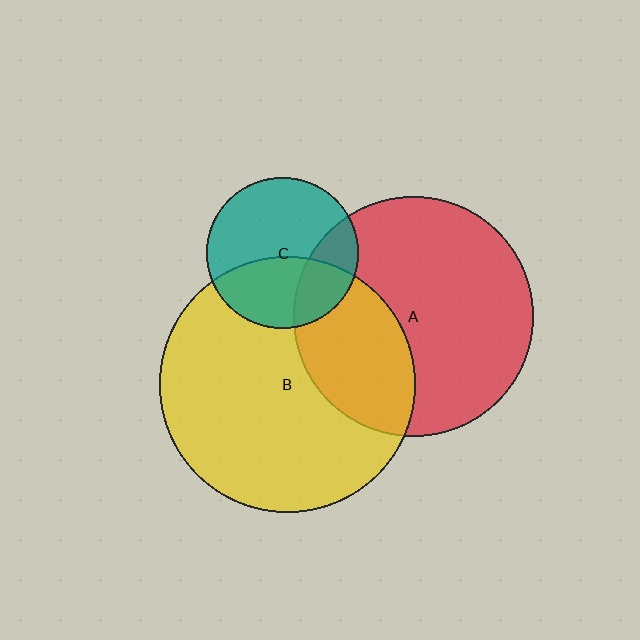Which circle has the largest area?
Circle B (yellow).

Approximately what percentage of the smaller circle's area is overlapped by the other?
Approximately 25%.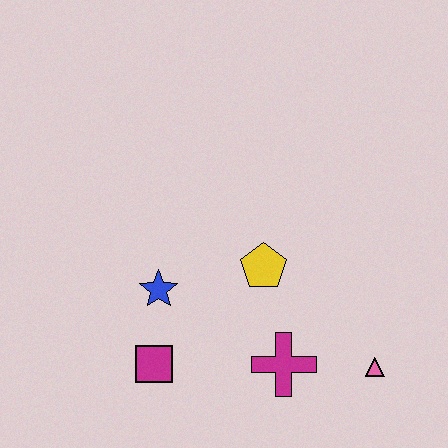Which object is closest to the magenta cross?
The pink triangle is closest to the magenta cross.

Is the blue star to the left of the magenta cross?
Yes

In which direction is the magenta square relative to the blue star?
The magenta square is below the blue star.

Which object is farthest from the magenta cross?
The blue star is farthest from the magenta cross.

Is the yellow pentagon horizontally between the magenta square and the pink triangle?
Yes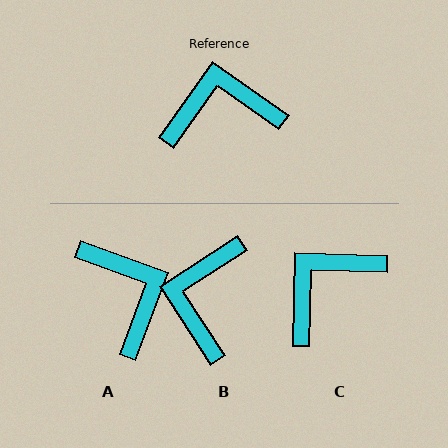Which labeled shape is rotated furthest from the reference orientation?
A, about 75 degrees away.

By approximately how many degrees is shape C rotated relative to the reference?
Approximately 34 degrees counter-clockwise.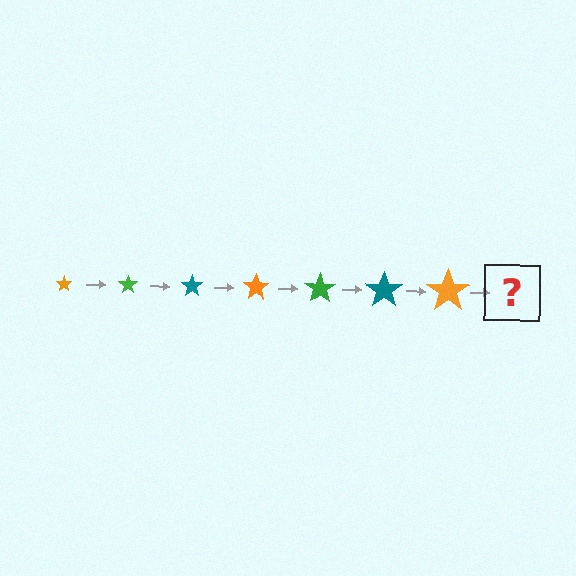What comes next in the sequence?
The next element should be a green star, larger than the previous one.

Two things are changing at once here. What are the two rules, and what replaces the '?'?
The two rules are that the star grows larger each step and the color cycles through orange, green, and teal. The '?' should be a green star, larger than the previous one.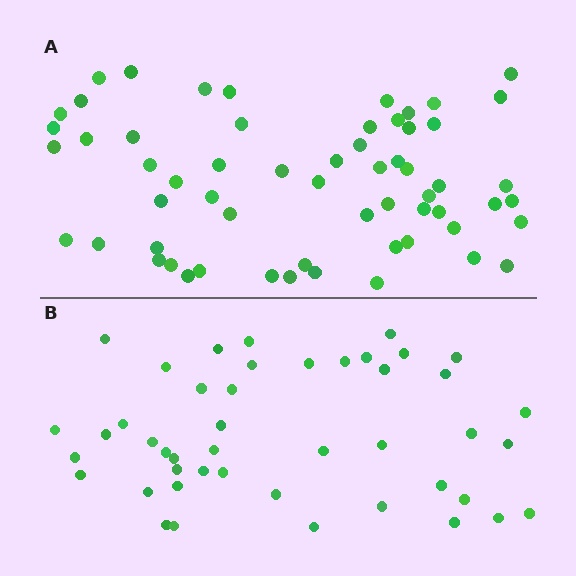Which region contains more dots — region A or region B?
Region A (the top region) has more dots.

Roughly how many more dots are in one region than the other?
Region A has approximately 15 more dots than region B.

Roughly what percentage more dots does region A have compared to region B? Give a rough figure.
About 35% more.